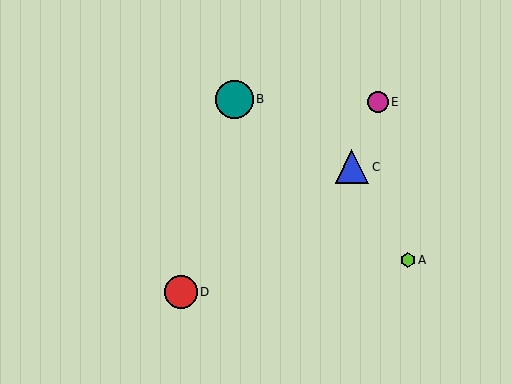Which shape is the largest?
The teal circle (labeled B) is the largest.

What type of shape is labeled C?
Shape C is a blue triangle.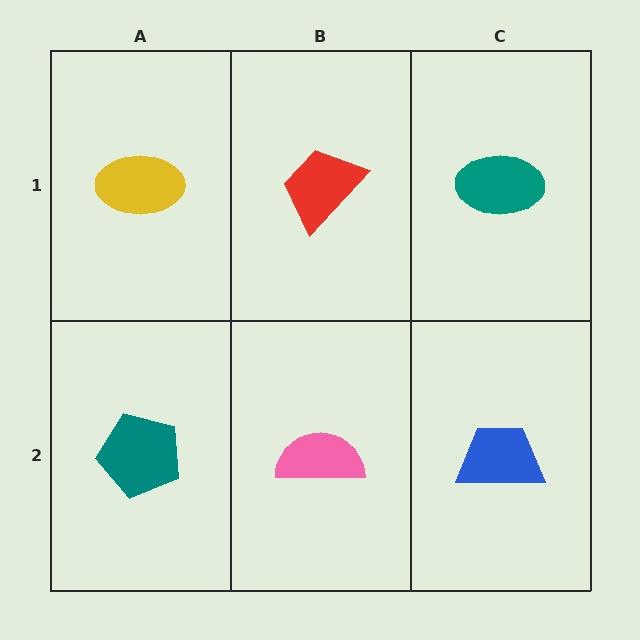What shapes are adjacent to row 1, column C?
A blue trapezoid (row 2, column C), a red trapezoid (row 1, column B).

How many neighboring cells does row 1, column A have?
2.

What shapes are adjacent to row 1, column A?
A teal pentagon (row 2, column A), a red trapezoid (row 1, column B).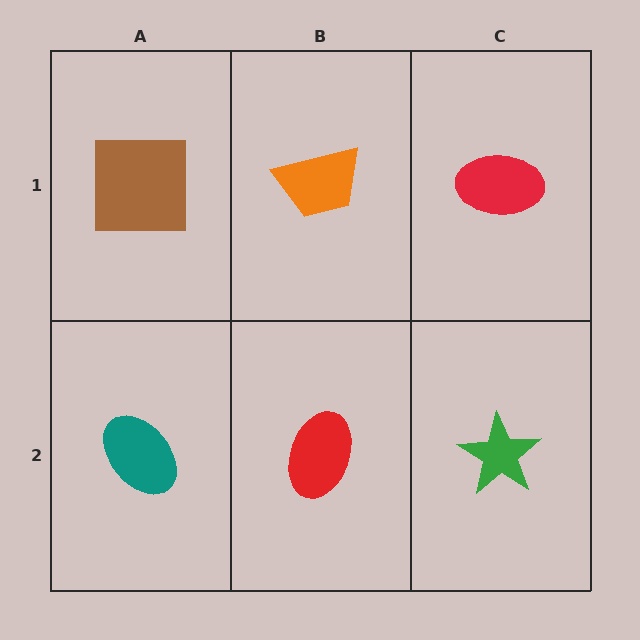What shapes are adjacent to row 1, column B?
A red ellipse (row 2, column B), a brown square (row 1, column A), a red ellipse (row 1, column C).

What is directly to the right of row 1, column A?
An orange trapezoid.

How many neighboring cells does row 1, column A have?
2.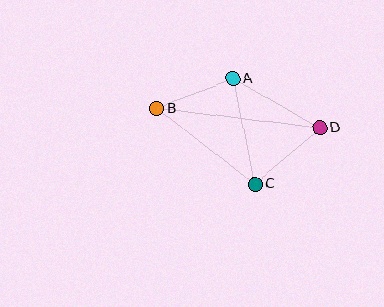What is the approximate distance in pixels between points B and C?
The distance between B and C is approximately 124 pixels.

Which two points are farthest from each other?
Points B and D are farthest from each other.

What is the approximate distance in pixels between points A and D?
The distance between A and D is approximately 100 pixels.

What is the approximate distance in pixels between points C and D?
The distance between C and D is approximately 86 pixels.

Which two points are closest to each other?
Points A and B are closest to each other.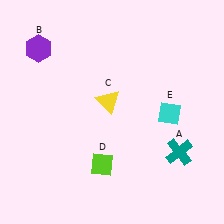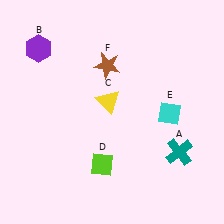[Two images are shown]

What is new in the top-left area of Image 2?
A brown star (F) was added in the top-left area of Image 2.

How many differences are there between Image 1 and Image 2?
There is 1 difference between the two images.